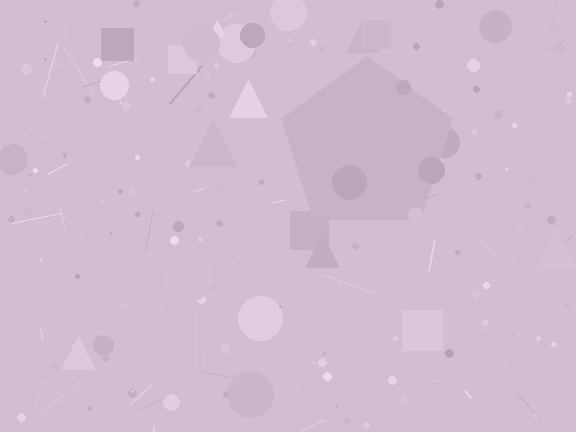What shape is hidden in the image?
A pentagon is hidden in the image.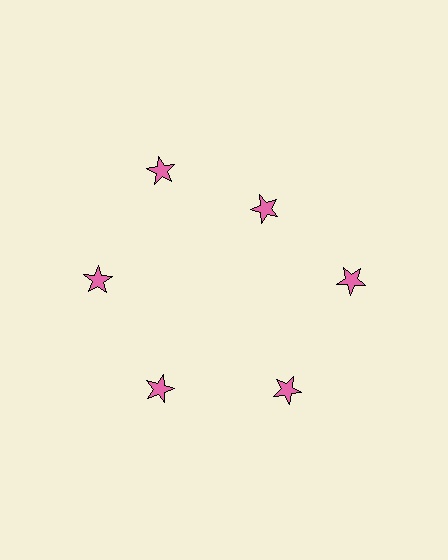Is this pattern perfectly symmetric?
No. The 6 pink stars are arranged in a ring, but one element near the 1 o'clock position is pulled inward toward the center, breaking the 6-fold rotational symmetry.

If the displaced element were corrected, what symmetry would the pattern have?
It would have 6-fold rotational symmetry — the pattern would map onto itself every 60 degrees.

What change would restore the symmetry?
The symmetry would be restored by moving it outward, back onto the ring so that all 6 stars sit at equal angles and equal distance from the center.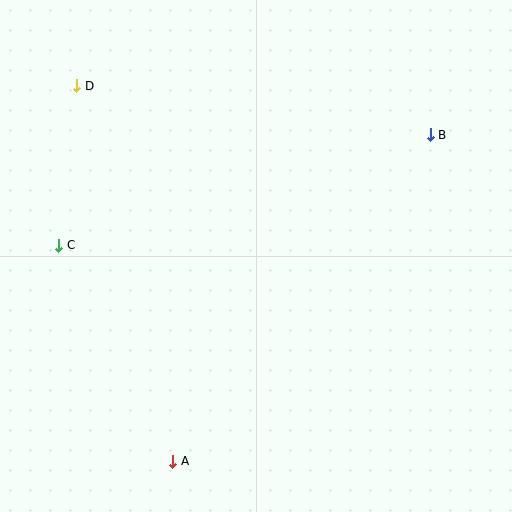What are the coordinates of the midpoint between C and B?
The midpoint between C and B is at (245, 190).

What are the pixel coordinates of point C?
Point C is at (59, 245).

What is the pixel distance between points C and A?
The distance between C and A is 244 pixels.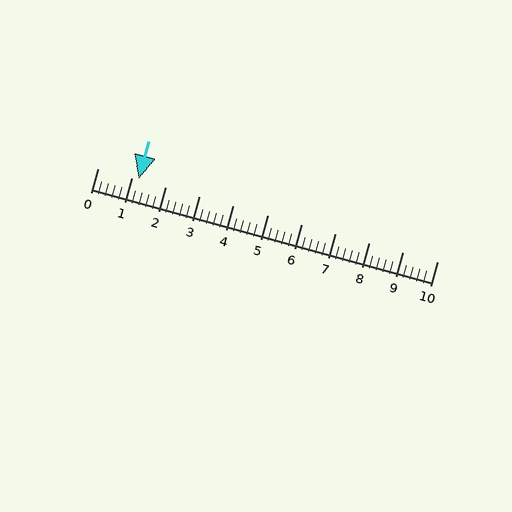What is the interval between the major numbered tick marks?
The major tick marks are spaced 1 units apart.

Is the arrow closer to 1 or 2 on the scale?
The arrow is closer to 1.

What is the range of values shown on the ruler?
The ruler shows values from 0 to 10.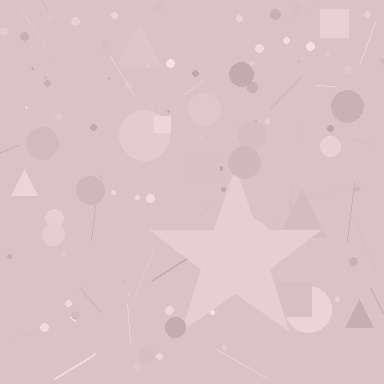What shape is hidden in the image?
A star is hidden in the image.